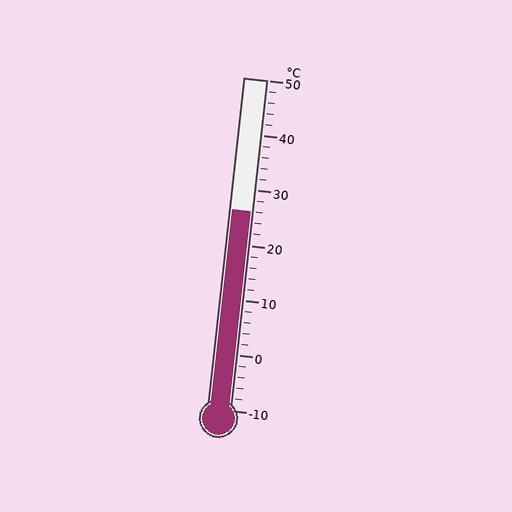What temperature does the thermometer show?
The thermometer shows approximately 26°C.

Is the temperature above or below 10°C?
The temperature is above 10°C.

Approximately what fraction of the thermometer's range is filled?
The thermometer is filled to approximately 60% of its range.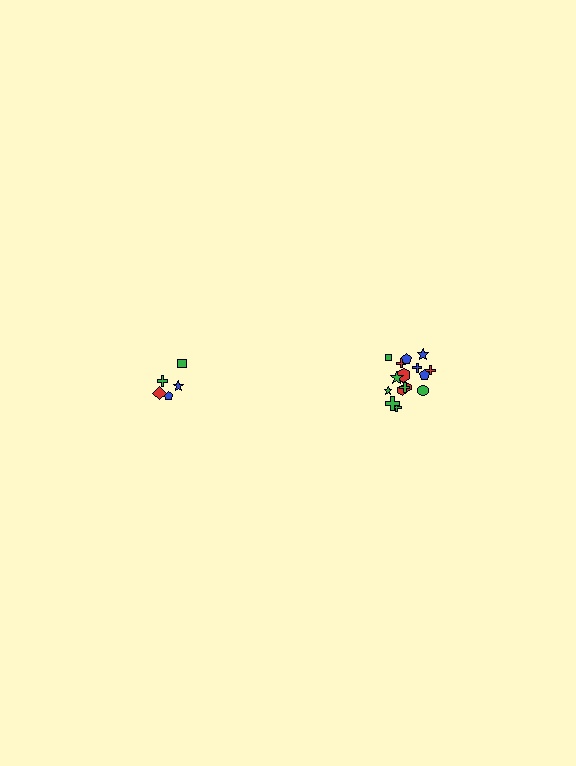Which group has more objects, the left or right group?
The right group.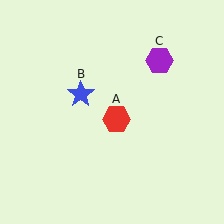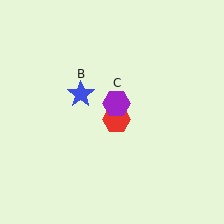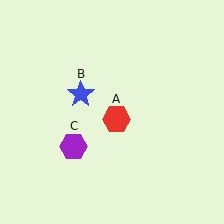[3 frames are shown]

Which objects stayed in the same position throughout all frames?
Red hexagon (object A) and blue star (object B) remained stationary.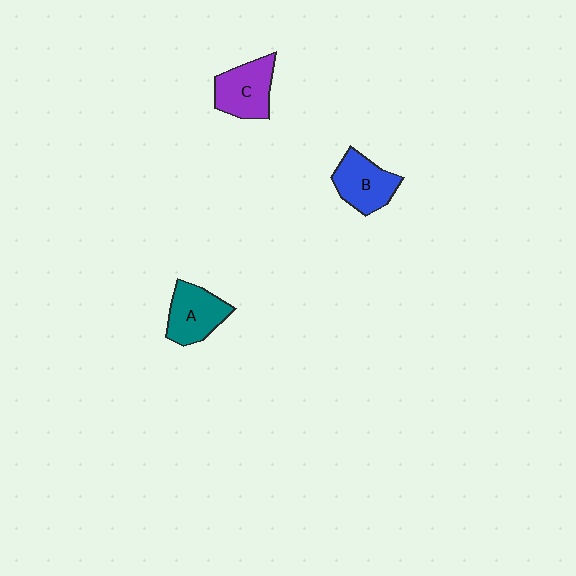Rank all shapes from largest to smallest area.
From largest to smallest: C (purple), A (teal), B (blue).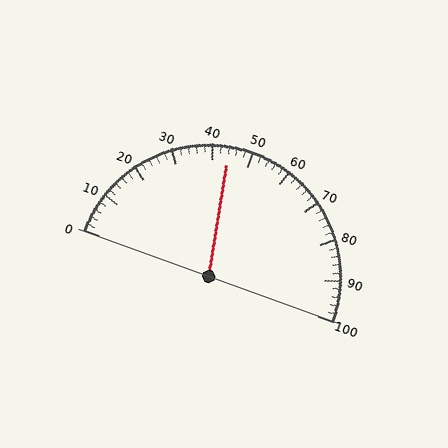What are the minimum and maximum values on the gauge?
The gauge ranges from 0 to 100.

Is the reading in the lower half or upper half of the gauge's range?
The reading is in the lower half of the range (0 to 100).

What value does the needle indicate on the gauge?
The needle indicates approximately 44.